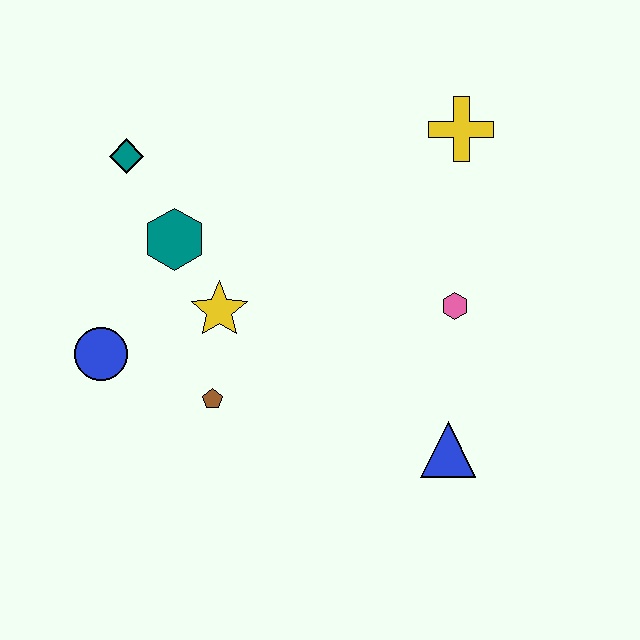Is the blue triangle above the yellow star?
No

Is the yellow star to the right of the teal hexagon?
Yes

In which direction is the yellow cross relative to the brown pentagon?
The yellow cross is above the brown pentagon.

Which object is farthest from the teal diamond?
The blue triangle is farthest from the teal diamond.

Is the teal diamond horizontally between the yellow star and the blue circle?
Yes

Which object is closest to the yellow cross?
The pink hexagon is closest to the yellow cross.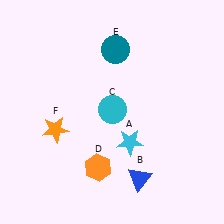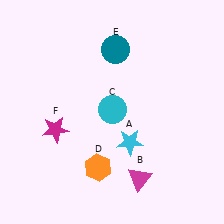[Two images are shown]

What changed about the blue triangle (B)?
In Image 1, B is blue. In Image 2, it changed to magenta.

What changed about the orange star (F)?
In Image 1, F is orange. In Image 2, it changed to magenta.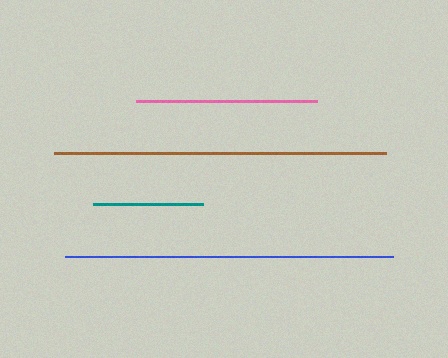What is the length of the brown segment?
The brown segment is approximately 333 pixels long.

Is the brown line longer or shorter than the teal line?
The brown line is longer than the teal line.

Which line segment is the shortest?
The teal line is the shortest at approximately 110 pixels.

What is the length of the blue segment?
The blue segment is approximately 327 pixels long.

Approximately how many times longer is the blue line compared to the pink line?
The blue line is approximately 1.8 times the length of the pink line.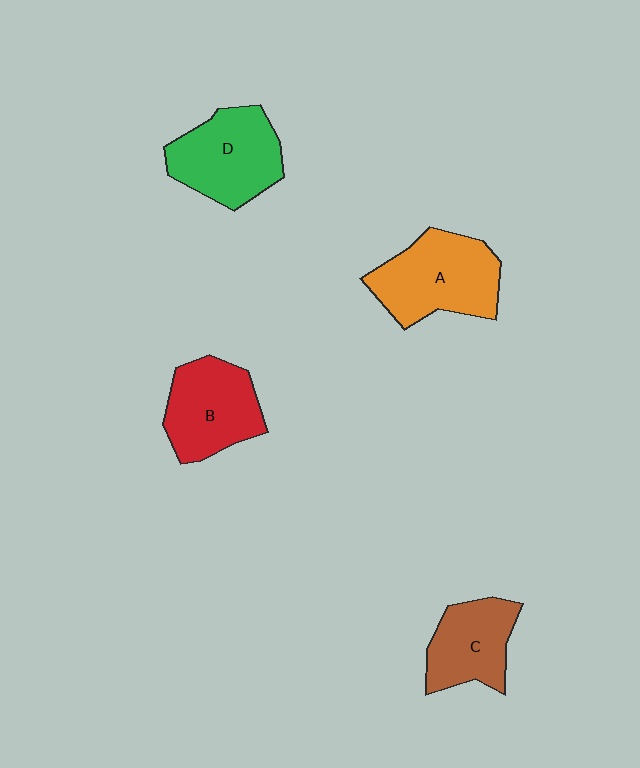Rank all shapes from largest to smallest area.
From largest to smallest: A (orange), D (green), B (red), C (brown).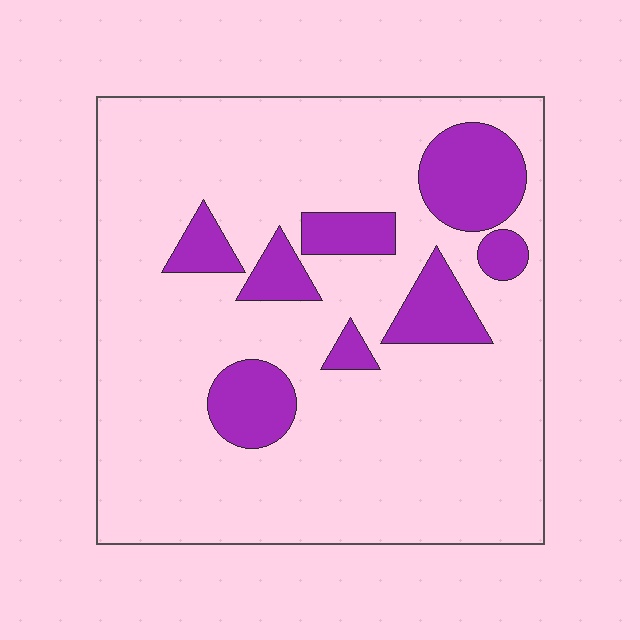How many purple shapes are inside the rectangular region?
8.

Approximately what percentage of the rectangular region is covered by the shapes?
Approximately 20%.